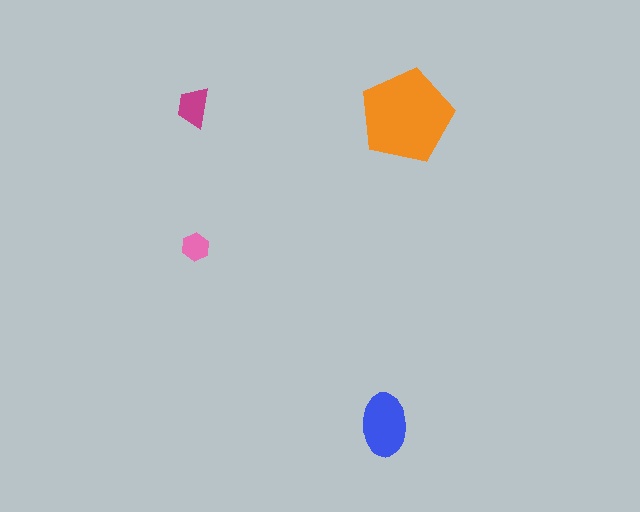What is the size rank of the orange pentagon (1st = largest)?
1st.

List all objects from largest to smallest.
The orange pentagon, the blue ellipse, the magenta trapezoid, the pink hexagon.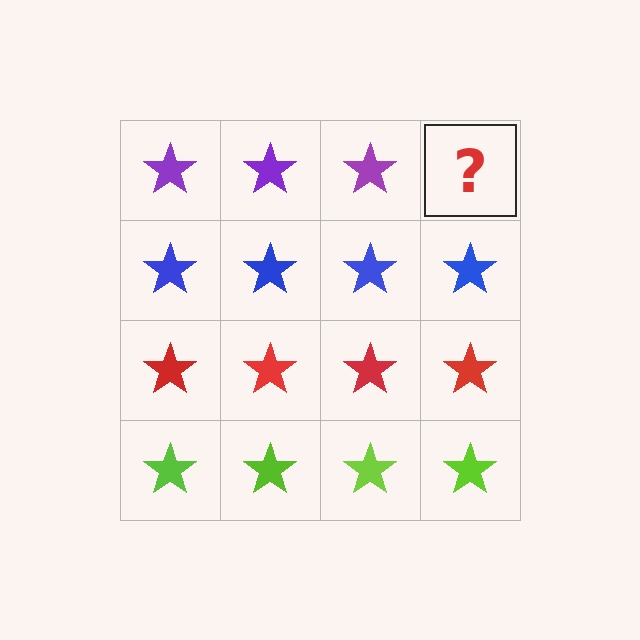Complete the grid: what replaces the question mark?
The question mark should be replaced with a purple star.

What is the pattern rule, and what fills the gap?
The rule is that each row has a consistent color. The gap should be filled with a purple star.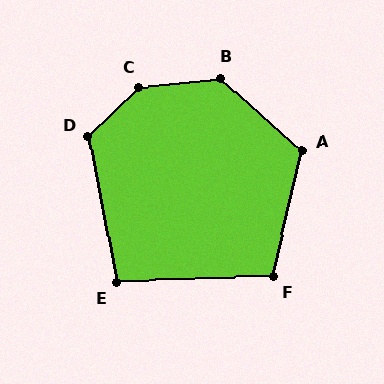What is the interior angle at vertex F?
Approximately 105 degrees (obtuse).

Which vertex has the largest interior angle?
C, at approximately 142 degrees.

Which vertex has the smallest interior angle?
E, at approximately 99 degrees.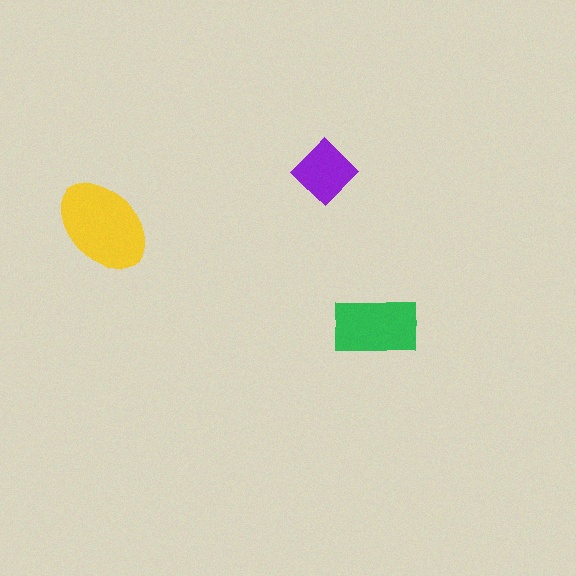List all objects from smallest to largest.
The purple diamond, the green rectangle, the yellow ellipse.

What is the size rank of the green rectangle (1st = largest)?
2nd.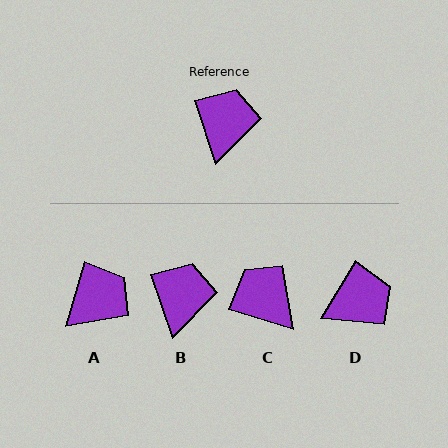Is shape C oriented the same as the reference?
No, it is off by about 55 degrees.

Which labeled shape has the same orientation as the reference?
B.